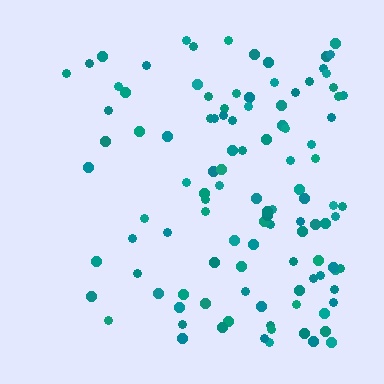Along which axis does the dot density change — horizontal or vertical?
Horizontal.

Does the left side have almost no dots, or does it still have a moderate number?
Still a moderate number, just noticeably fewer than the right.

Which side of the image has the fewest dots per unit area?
The left.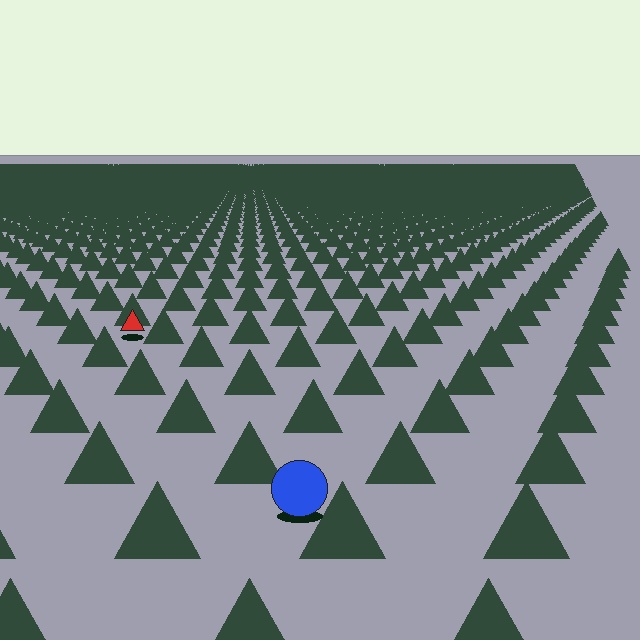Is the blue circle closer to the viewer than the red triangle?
Yes. The blue circle is closer — you can tell from the texture gradient: the ground texture is coarser near it.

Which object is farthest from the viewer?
The red triangle is farthest from the viewer. It appears smaller and the ground texture around it is denser.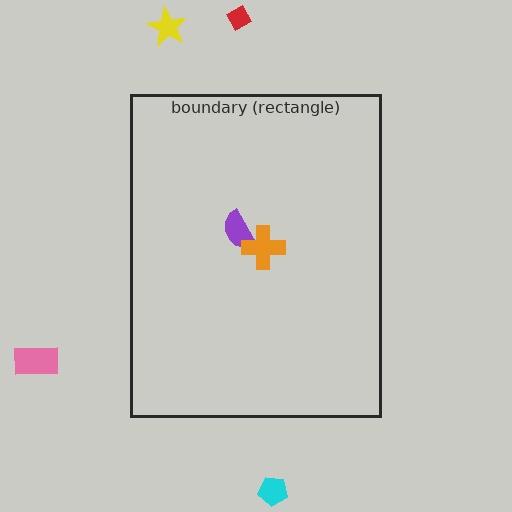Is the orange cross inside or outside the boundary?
Inside.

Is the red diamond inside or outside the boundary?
Outside.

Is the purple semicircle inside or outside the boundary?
Inside.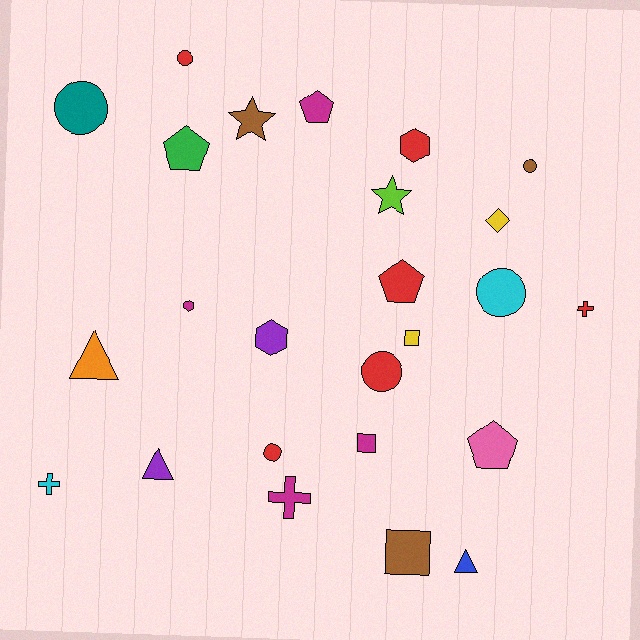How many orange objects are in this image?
There is 1 orange object.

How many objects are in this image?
There are 25 objects.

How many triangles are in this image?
There are 3 triangles.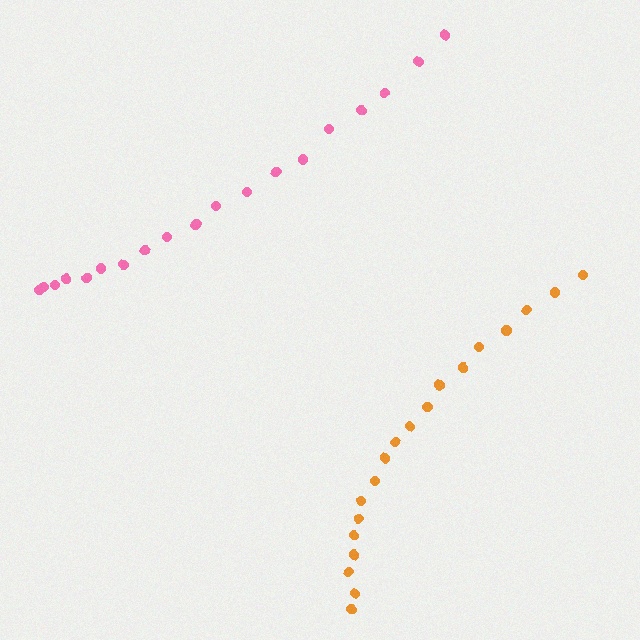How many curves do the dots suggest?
There are 2 distinct paths.